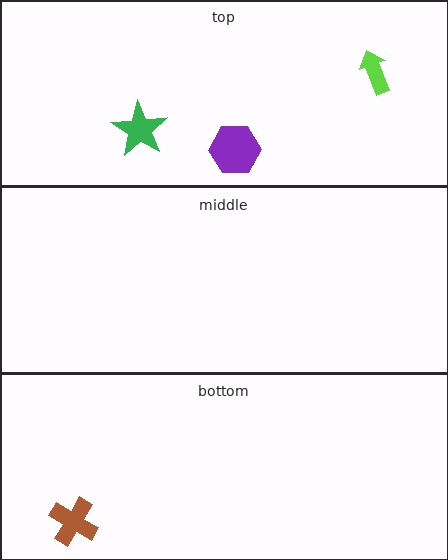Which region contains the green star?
The top region.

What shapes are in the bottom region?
The brown cross.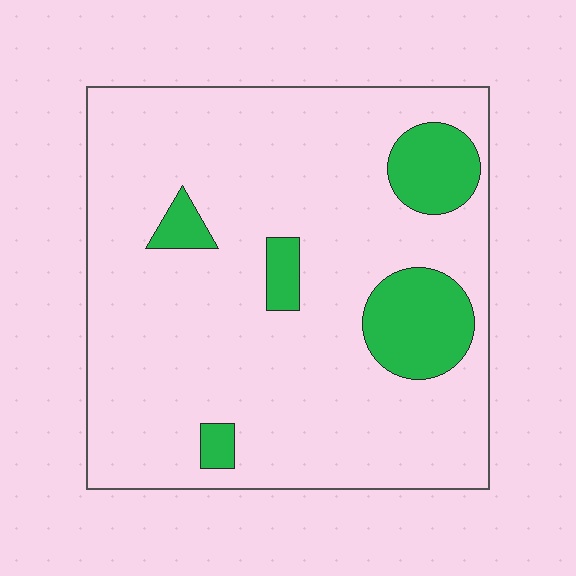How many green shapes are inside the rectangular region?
5.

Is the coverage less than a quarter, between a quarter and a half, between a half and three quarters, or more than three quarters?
Less than a quarter.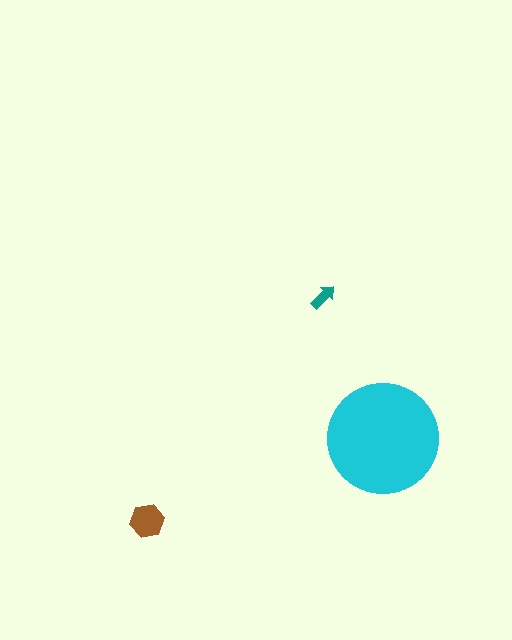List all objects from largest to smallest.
The cyan circle, the brown hexagon, the teal arrow.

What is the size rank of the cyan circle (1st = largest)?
1st.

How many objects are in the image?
There are 3 objects in the image.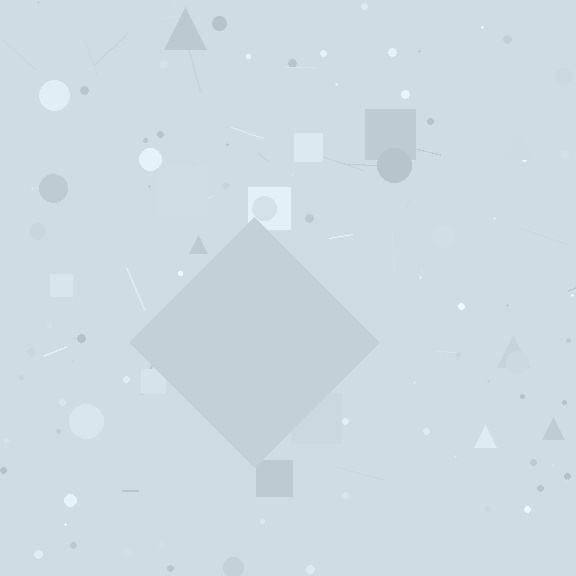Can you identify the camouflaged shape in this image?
The camouflaged shape is a diamond.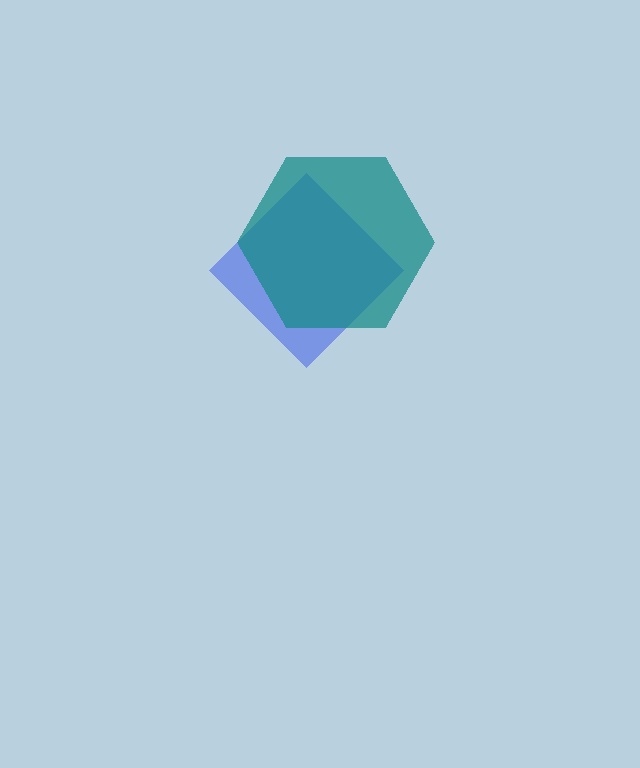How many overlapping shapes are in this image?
There are 2 overlapping shapes in the image.